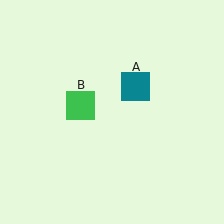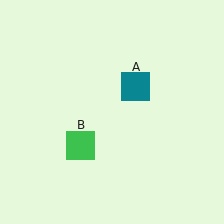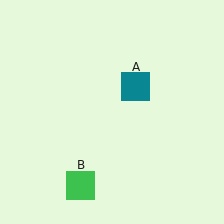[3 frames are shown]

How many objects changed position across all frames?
1 object changed position: green square (object B).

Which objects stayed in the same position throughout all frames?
Teal square (object A) remained stationary.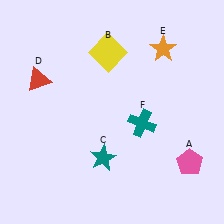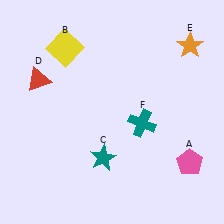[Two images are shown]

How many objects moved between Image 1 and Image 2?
2 objects moved between the two images.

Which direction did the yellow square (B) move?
The yellow square (B) moved left.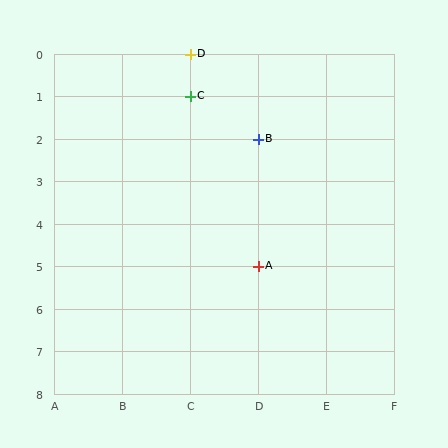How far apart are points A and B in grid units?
Points A and B are 3 rows apart.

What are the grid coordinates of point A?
Point A is at grid coordinates (D, 5).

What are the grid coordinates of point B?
Point B is at grid coordinates (D, 2).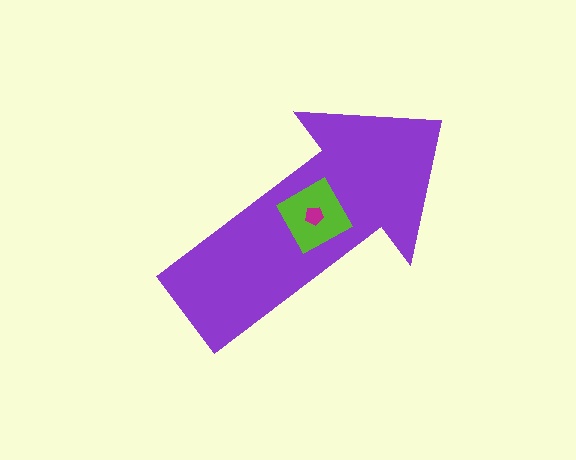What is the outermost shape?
The purple arrow.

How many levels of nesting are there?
3.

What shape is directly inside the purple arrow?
The lime diamond.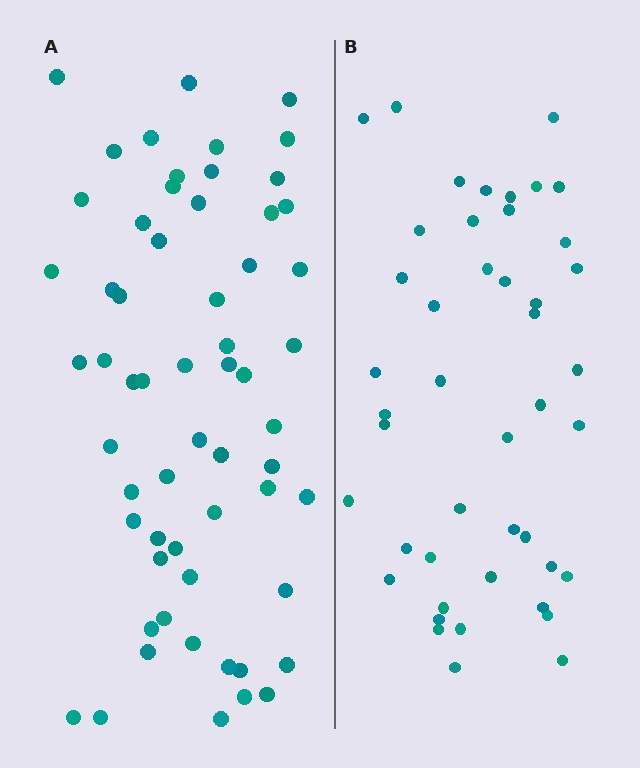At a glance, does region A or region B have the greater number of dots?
Region A (the left region) has more dots.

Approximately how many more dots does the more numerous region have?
Region A has approximately 15 more dots than region B.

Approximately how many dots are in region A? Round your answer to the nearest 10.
About 60 dots.